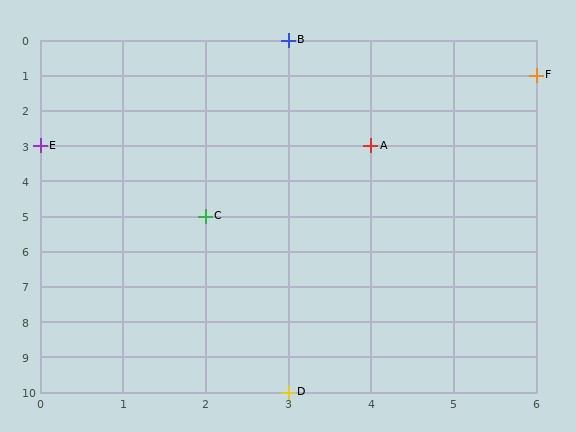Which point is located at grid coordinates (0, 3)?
Point E is at (0, 3).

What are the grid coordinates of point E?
Point E is at grid coordinates (0, 3).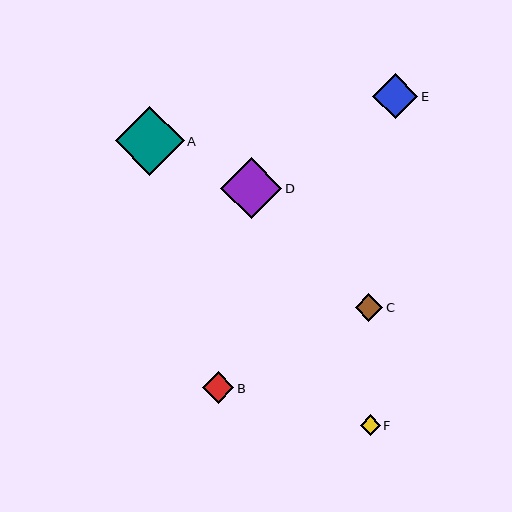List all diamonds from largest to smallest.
From largest to smallest: A, D, E, B, C, F.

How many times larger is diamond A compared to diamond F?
Diamond A is approximately 3.4 times the size of diamond F.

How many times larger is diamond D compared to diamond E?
Diamond D is approximately 1.3 times the size of diamond E.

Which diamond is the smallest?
Diamond F is the smallest with a size of approximately 20 pixels.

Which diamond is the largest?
Diamond A is the largest with a size of approximately 69 pixels.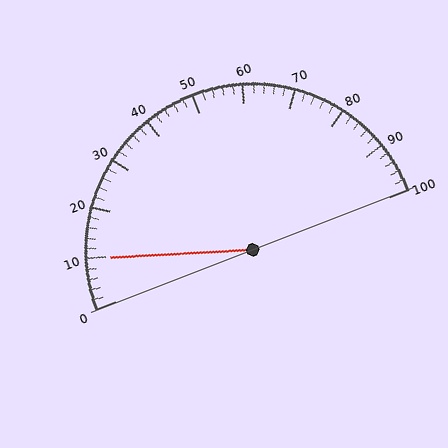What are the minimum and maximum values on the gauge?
The gauge ranges from 0 to 100.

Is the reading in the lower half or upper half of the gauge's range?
The reading is in the lower half of the range (0 to 100).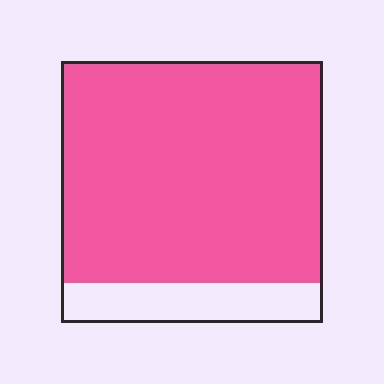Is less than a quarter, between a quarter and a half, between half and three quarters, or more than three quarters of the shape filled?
More than three quarters.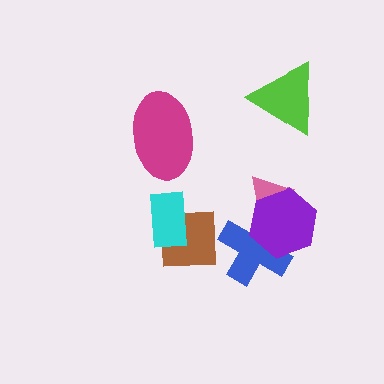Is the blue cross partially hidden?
Yes, it is partially covered by another shape.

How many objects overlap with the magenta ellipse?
0 objects overlap with the magenta ellipse.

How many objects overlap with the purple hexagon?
2 objects overlap with the purple hexagon.